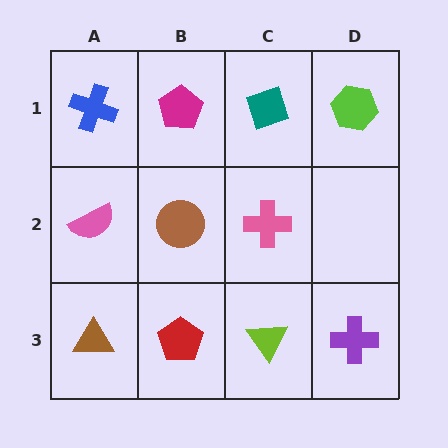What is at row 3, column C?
A lime triangle.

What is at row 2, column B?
A brown circle.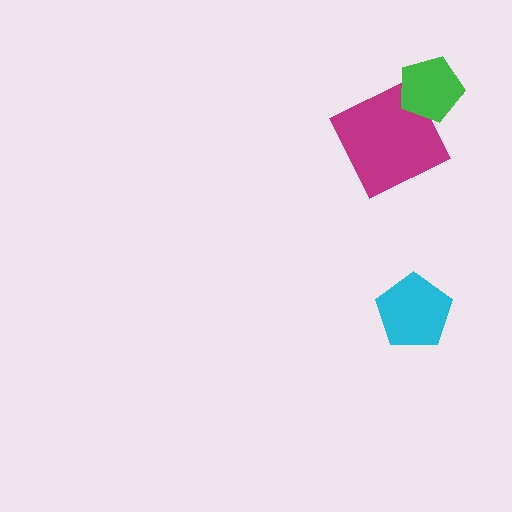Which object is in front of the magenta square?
The green pentagon is in front of the magenta square.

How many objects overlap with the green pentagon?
1 object overlaps with the green pentagon.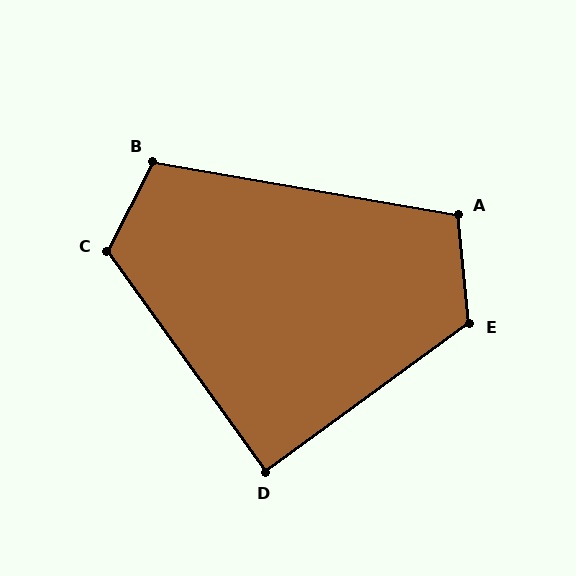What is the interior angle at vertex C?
Approximately 117 degrees (obtuse).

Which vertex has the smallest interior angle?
D, at approximately 90 degrees.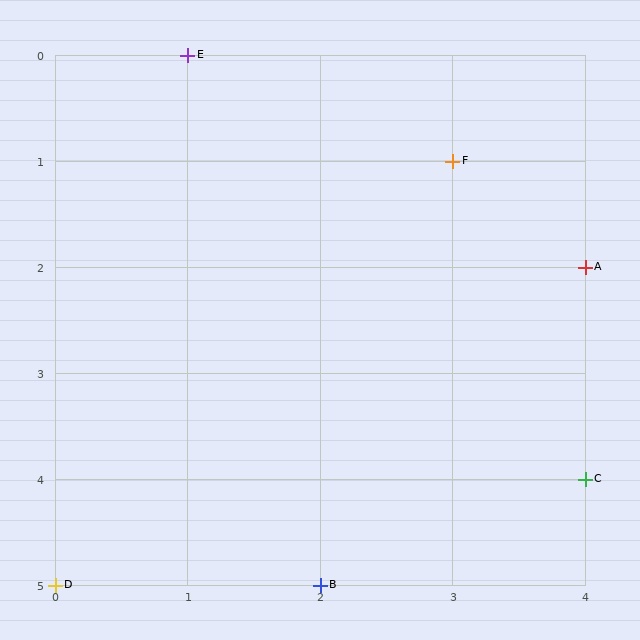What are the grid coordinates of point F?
Point F is at grid coordinates (3, 1).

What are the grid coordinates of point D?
Point D is at grid coordinates (0, 5).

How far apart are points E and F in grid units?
Points E and F are 2 columns and 1 row apart (about 2.2 grid units diagonally).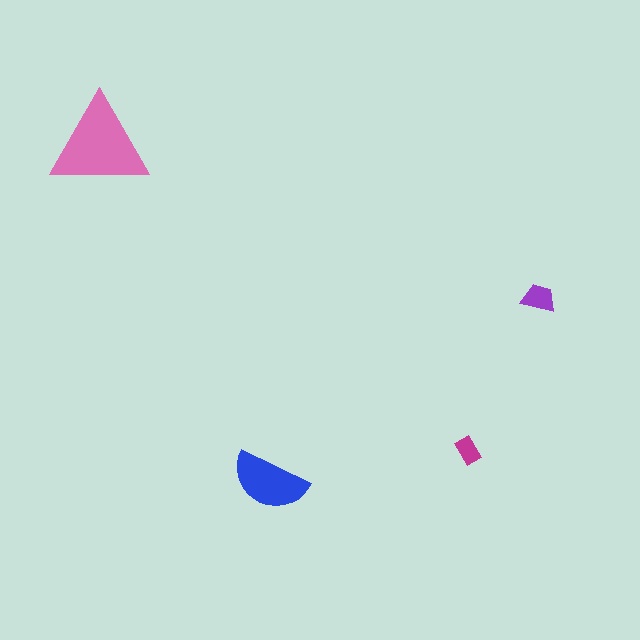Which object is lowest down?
The blue semicircle is bottommost.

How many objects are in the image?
There are 4 objects in the image.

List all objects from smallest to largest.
The magenta rectangle, the purple trapezoid, the blue semicircle, the pink triangle.